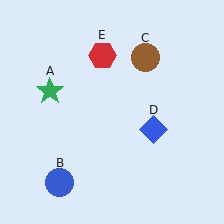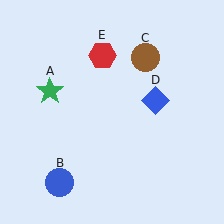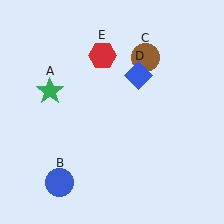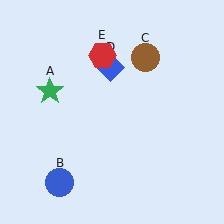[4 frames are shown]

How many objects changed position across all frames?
1 object changed position: blue diamond (object D).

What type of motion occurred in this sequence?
The blue diamond (object D) rotated counterclockwise around the center of the scene.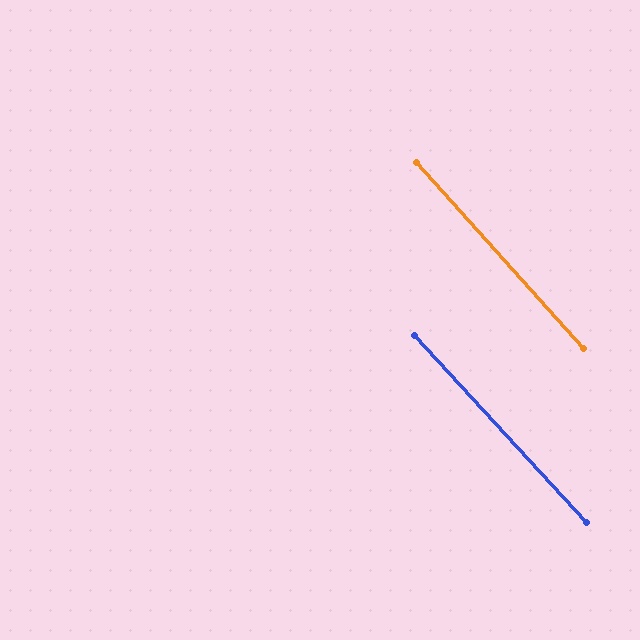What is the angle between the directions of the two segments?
Approximately 1 degree.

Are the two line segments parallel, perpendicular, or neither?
Parallel — their directions differ by only 0.8°.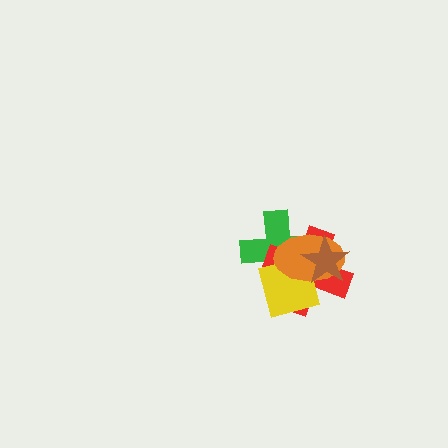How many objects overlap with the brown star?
4 objects overlap with the brown star.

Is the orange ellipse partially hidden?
Yes, it is partially covered by another shape.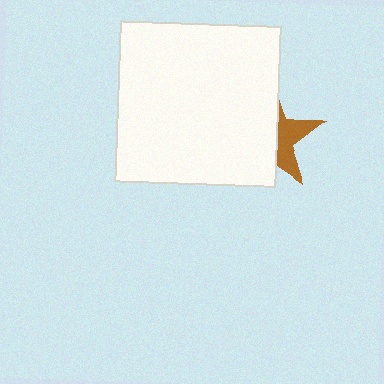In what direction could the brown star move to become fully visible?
The brown star could move right. That would shift it out from behind the white square entirely.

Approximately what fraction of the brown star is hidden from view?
Roughly 63% of the brown star is hidden behind the white square.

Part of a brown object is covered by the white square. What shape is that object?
It is a star.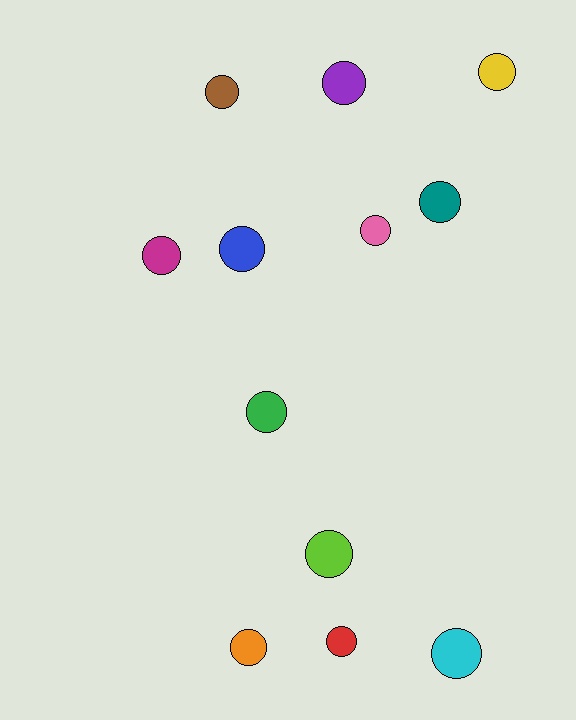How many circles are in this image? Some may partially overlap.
There are 12 circles.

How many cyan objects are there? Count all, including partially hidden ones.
There is 1 cyan object.